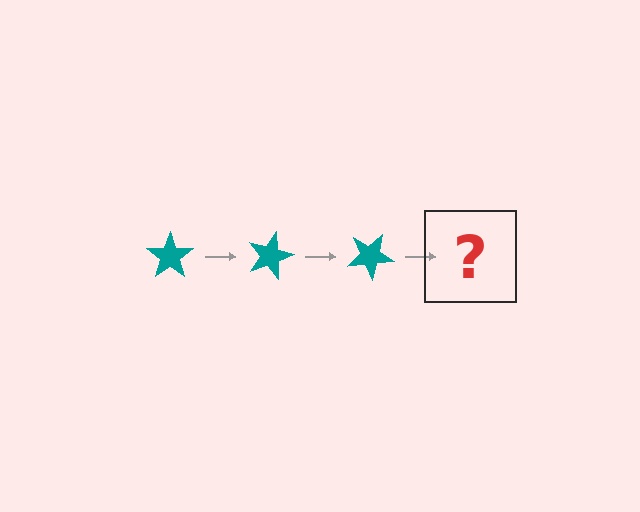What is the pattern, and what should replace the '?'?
The pattern is that the star rotates 15 degrees each step. The '?' should be a teal star rotated 45 degrees.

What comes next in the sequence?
The next element should be a teal star rotated 45 degrees.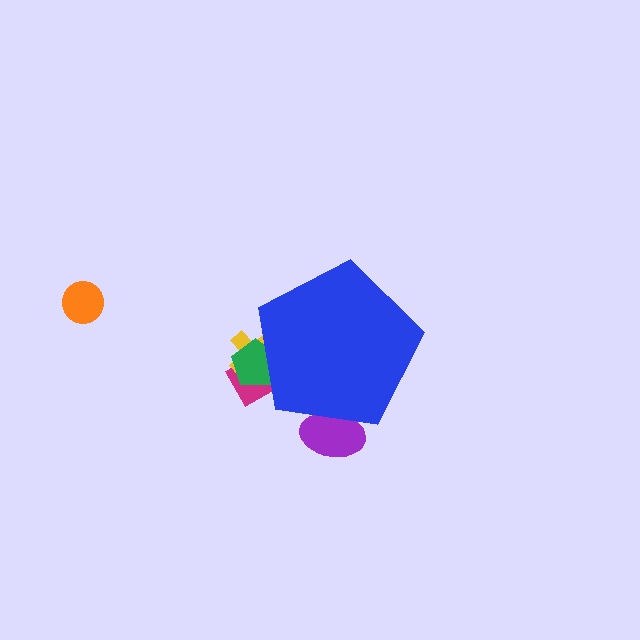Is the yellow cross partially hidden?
Yes, the yellow cross is partially hidden behind the blue pentagon.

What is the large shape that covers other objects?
A blue pentagon.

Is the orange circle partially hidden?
No, the orange circle is fully visible.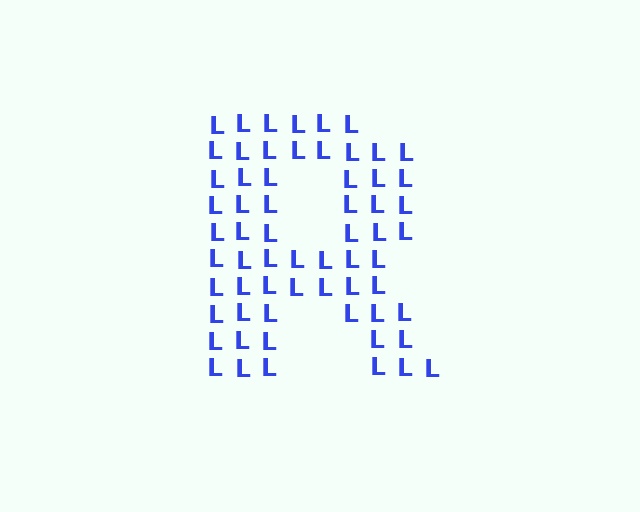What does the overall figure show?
The overall figure shows the letter R.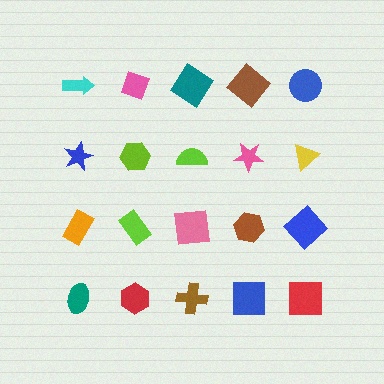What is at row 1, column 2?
A pink diamond.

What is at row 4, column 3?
A brown cross.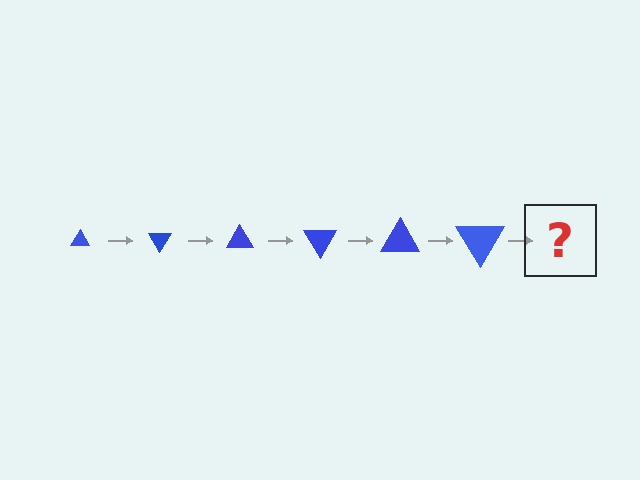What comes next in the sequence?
The next element should be a triangle, larger than the previous one and rotated 360 degrees from the start.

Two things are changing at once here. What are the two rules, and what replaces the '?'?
The two rules are that the triangle grows larger each step and it rotates 60 degrees each step. The '?' should be a triangle, larger than the previous one and rotated 360 degrees from the start.